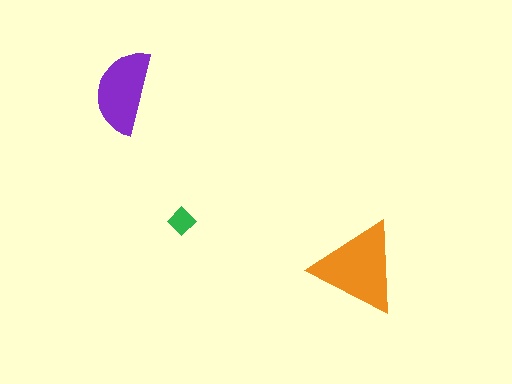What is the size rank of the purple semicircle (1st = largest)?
2nd.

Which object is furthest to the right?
The orange triangle is rightmost.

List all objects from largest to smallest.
The orange triangle, the purple semicircle, the green diamond.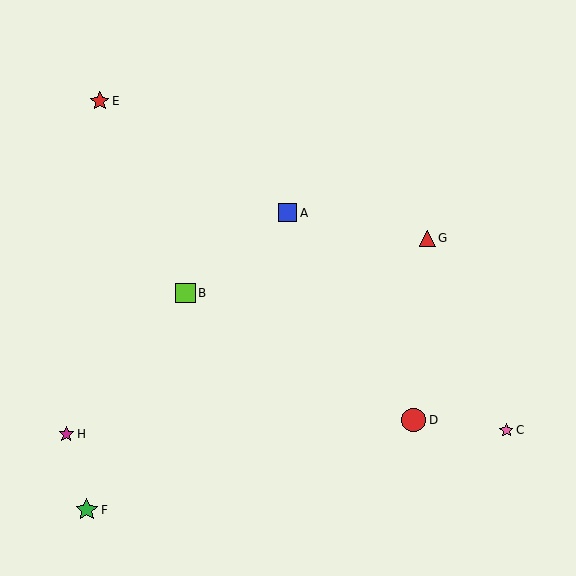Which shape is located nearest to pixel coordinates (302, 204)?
The blue square (labeled A) at (288, 213) is nearest to that location.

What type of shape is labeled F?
Shape F is a green star.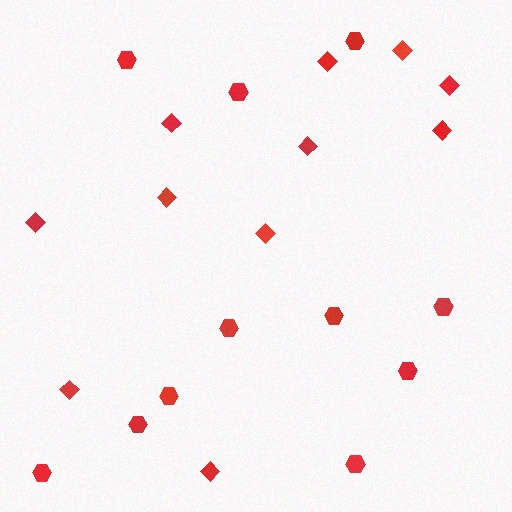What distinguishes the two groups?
There are 2 groups: one group of diamonds (11) and one group of hexagons (11).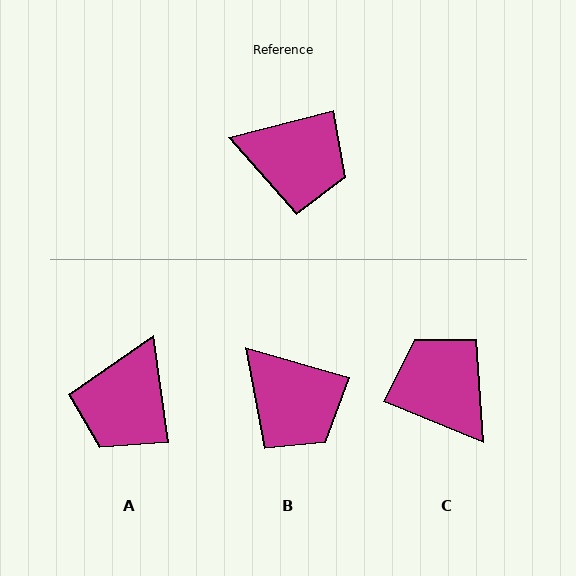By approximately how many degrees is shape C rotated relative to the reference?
Approximately 143 degrees counter-clockwise.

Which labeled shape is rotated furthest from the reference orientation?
C, about 143 degrees away.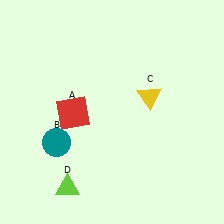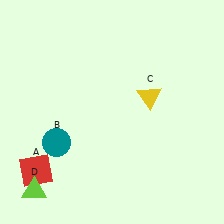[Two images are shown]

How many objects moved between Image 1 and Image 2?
2 objects moved between the two images.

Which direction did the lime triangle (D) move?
The lime triangle (D) moved left.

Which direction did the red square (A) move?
The red square (A) moved down.